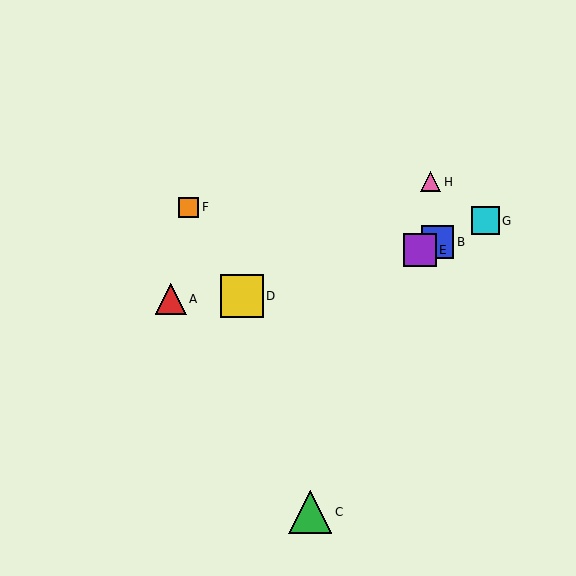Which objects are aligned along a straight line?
Objects B, E, G are aligned along a straight line.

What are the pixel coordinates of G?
Object G is at (485, 221).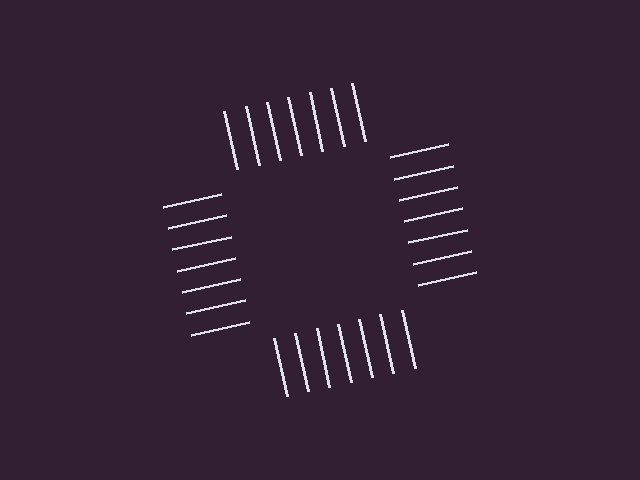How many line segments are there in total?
28 — 7 along each of the 4 edges.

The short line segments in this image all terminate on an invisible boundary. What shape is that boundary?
An illusory square — the line segments terminate on its edges but no continuous stroke is drawn.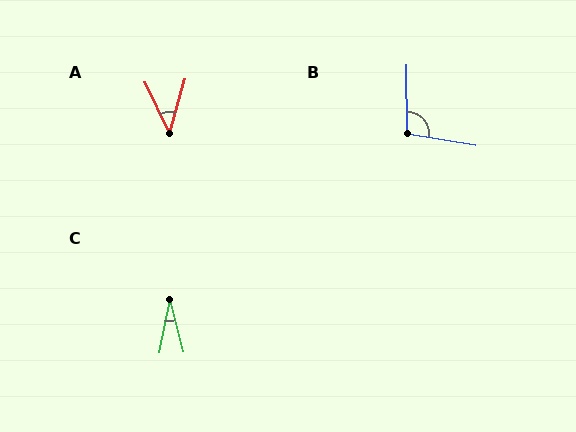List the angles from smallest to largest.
C (26°), A (42°), B (100°).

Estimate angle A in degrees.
Approximately 42 degrees.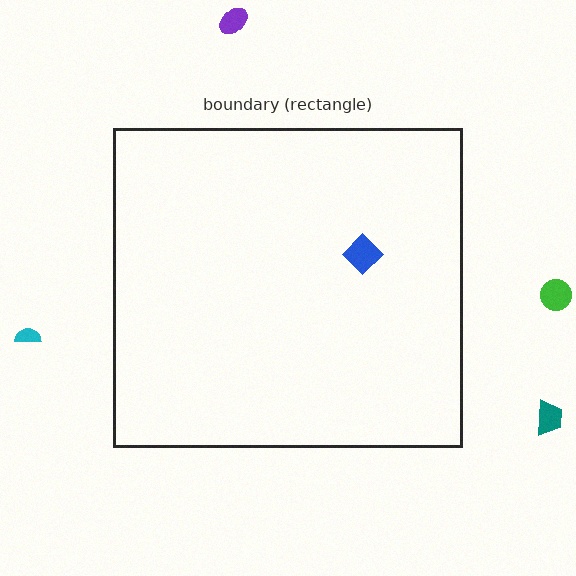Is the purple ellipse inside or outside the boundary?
Outside.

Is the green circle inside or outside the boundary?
Outside.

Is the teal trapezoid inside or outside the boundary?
Outside.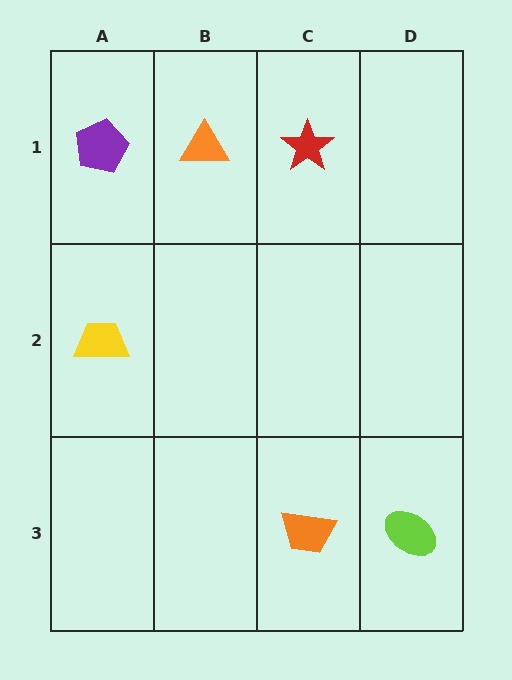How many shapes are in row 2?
1 shape.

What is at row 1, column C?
A red star.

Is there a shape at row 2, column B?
No, that cell is empty.